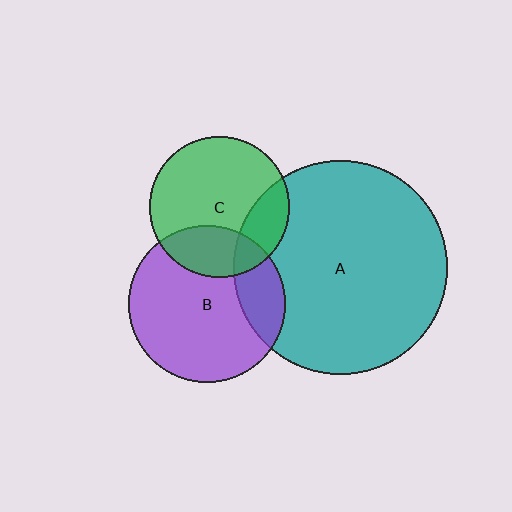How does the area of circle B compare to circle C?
Approximately 1.2 times.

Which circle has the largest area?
Circle A (teal).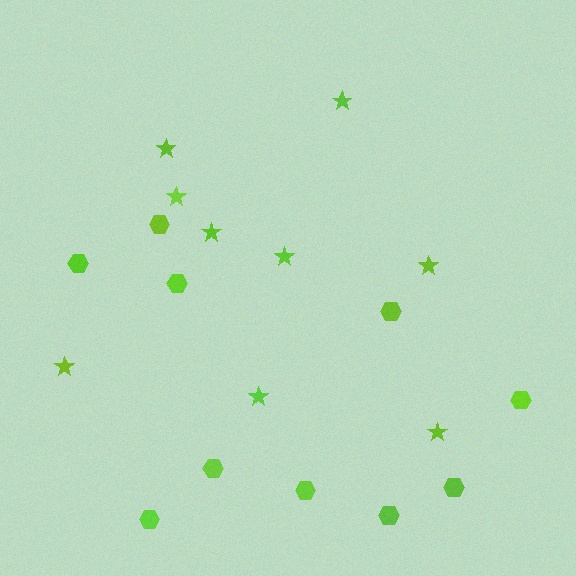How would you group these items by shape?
There are 2 groups: one group of stars (9) and one group of hexagons (10).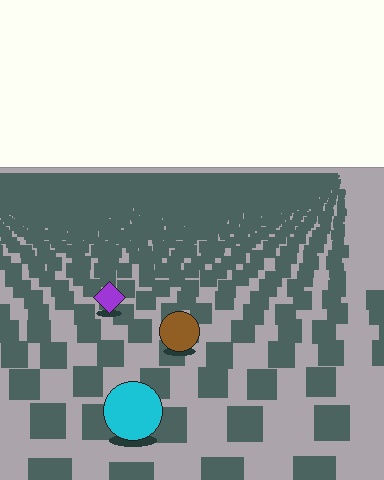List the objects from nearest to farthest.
From nearest to farthest: the cyan circle, the brown circle, the purple diamond.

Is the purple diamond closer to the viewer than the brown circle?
No. The brown circle is closer — you can tell from the texture gradient: the ground texture is coarser near it.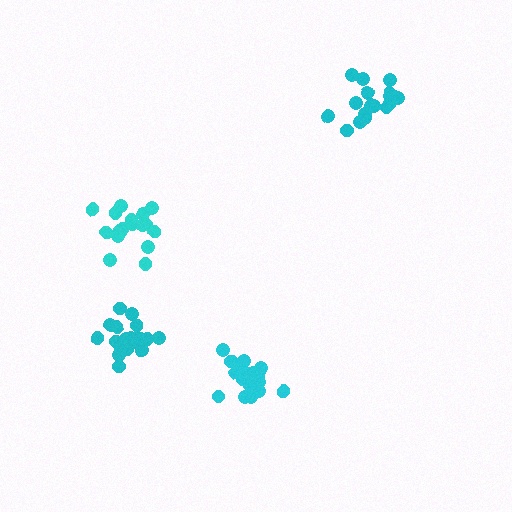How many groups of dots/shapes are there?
There are 4 groups.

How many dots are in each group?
Group 1: 21 dots, Group 2: 19 dots, Group 3: 17 dots, Group 4: 17 dots (74 total).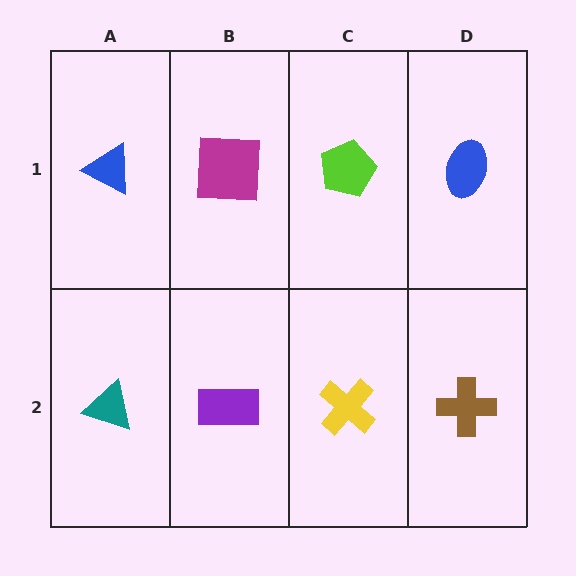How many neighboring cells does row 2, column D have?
2.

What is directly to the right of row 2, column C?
A brown cross.